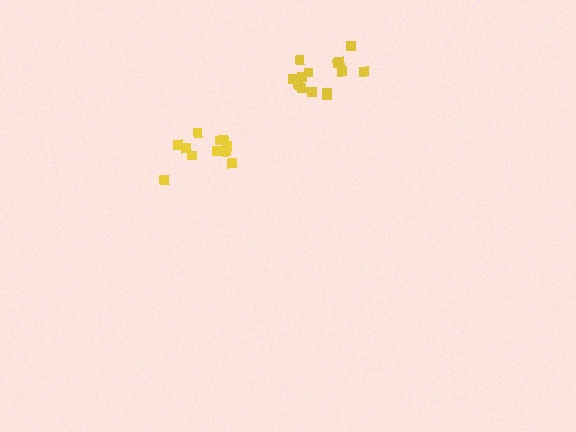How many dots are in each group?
Group 1: 14 dots, Group 2: 11 dots (25 total).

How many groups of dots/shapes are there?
There are 2 groups.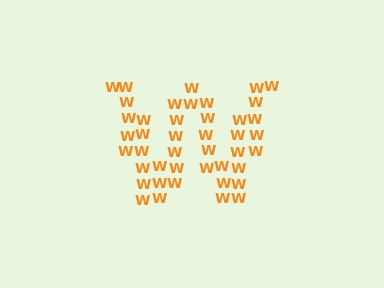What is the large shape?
The large shape is the letter W.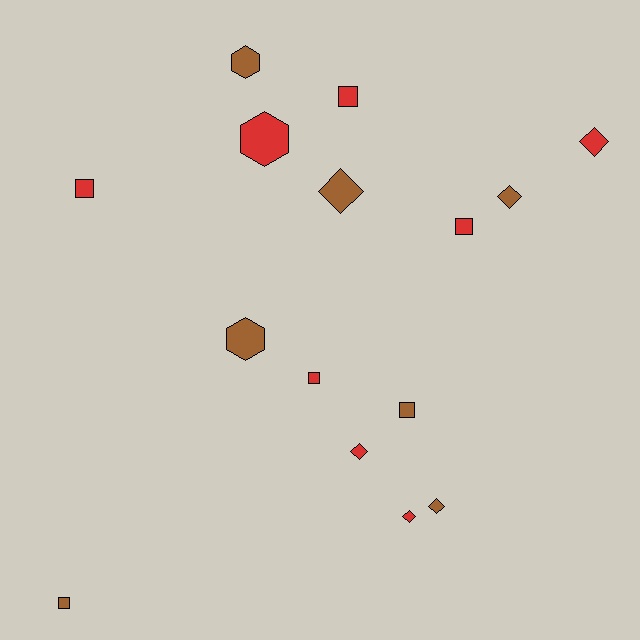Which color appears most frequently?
Red, with 8 objects.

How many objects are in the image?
There are 15 objects.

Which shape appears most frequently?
Diamond, with 6 objects.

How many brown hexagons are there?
There are 2 brown hexagons.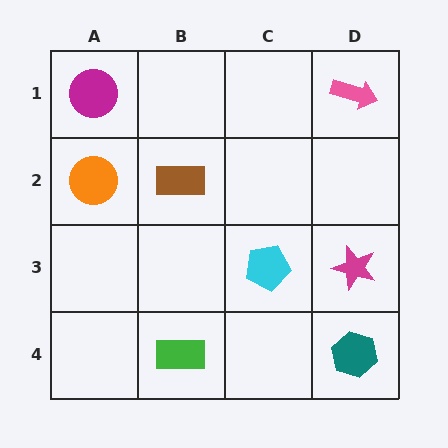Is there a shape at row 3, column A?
No, that cell is empty.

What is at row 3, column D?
A magenta star.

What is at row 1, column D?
A pink arrow.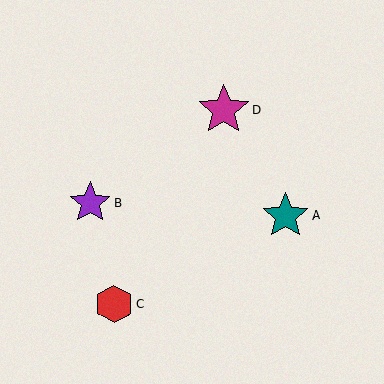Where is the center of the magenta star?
The center of the magenta star is at (223, 109).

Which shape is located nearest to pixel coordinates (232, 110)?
The magenta star (labeled D) at (223, 109) is nearest to that location.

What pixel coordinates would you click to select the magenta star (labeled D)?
Click at (223, 109) to select the magenta star D.